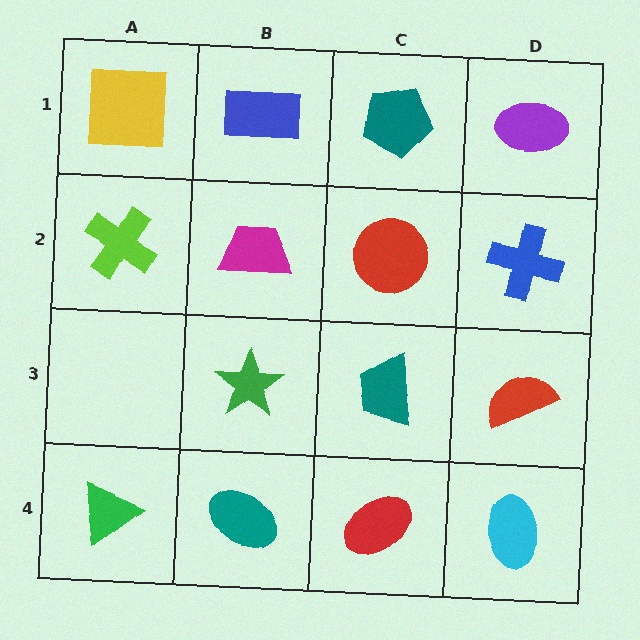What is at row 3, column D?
A red semicircle.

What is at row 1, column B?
A blue rectangle.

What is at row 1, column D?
A purple ellipse.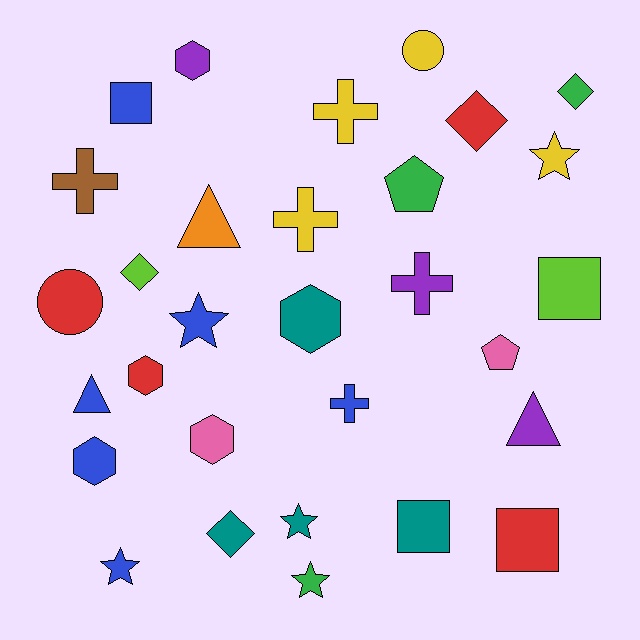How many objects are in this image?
There are 30 objects.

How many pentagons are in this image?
There are 2 pentagons.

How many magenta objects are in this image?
There are no magenta objects.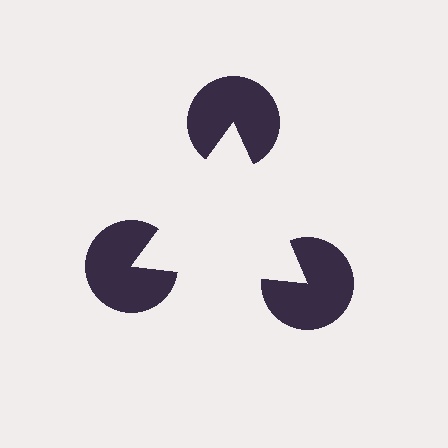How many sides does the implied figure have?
3 sides.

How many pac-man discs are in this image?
There are 3 — one at each vertex of the illusory triangle.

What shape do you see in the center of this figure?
An illusory triangle — its edges are inferred from the aligned wedge cuts in the pac-man discs, not physically drawn.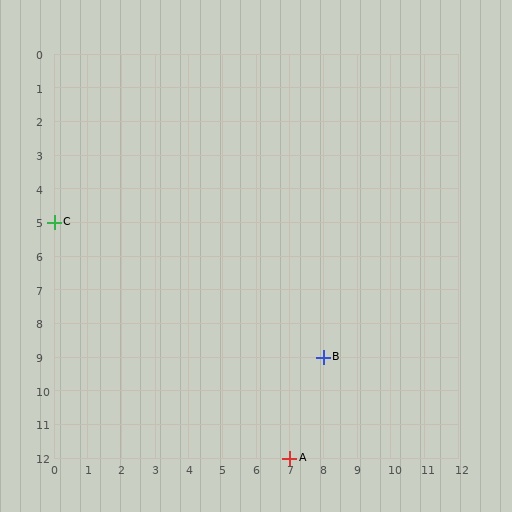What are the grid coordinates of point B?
Point B is at grid coordinates (8, 9).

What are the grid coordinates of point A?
Point A is at grid coordinates (7, 12).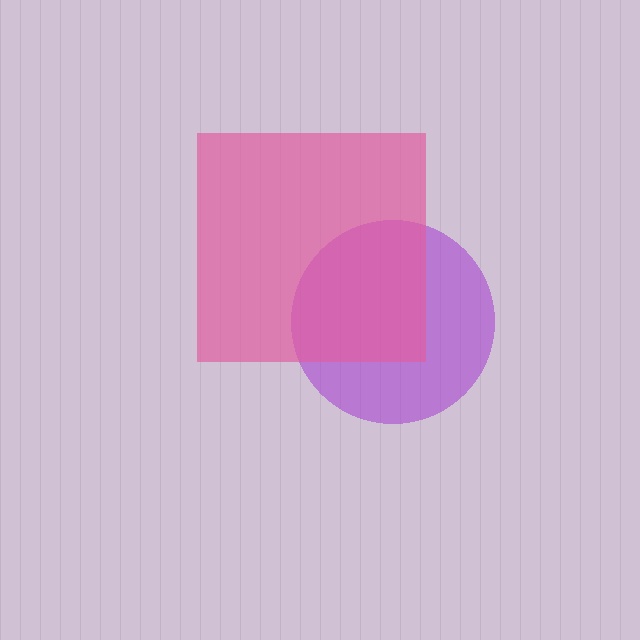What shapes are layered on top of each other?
The layered shapes are: a purple circle, a pink square.